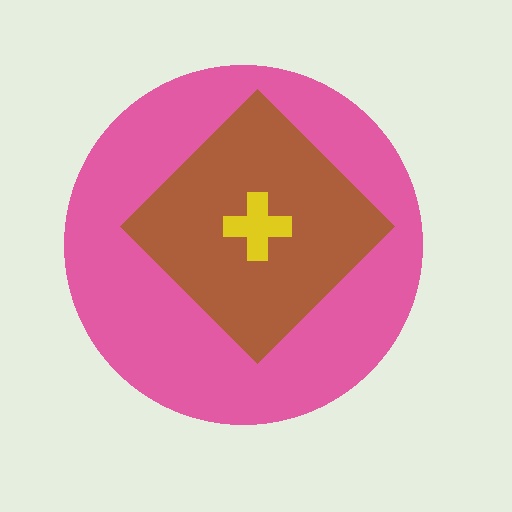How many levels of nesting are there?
3.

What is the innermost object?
The yellow cross.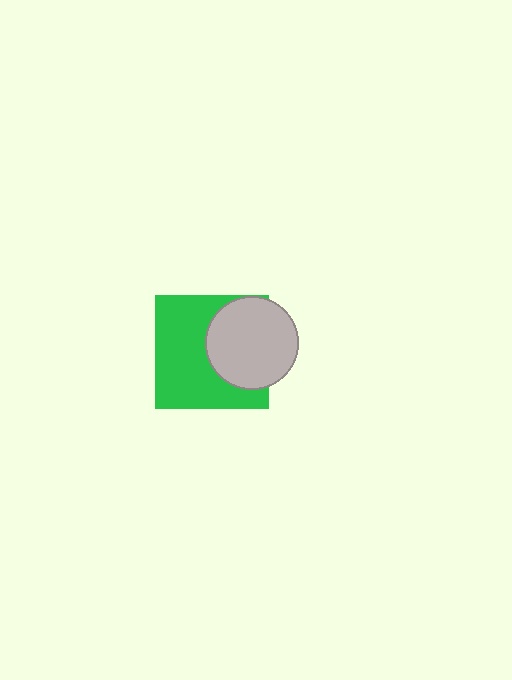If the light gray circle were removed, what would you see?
You would see the complete green square.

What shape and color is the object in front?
The object in front is a light gray circle.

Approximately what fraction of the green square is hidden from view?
Roughly 39% of the green square is hidden behind the light gray circle.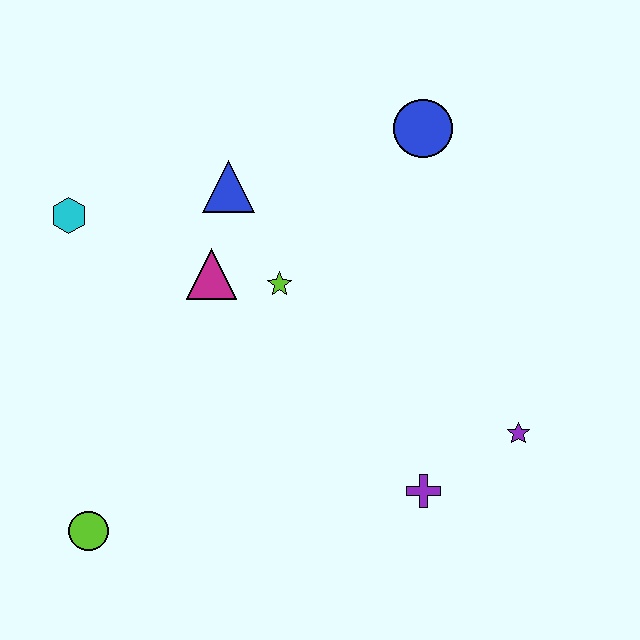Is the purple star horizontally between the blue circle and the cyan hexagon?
No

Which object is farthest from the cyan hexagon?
The purple star is farthest from the cyan hexagon.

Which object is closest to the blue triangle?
The magenta triangle is closest to the blue triangle.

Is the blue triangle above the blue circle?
No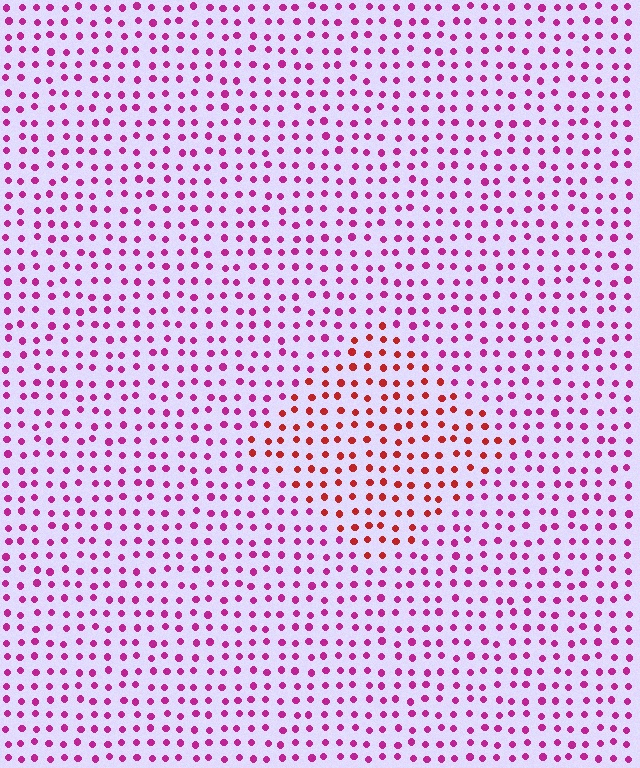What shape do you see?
I see a diamond.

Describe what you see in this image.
The image is filled with small magenta elements in a uniform arrangement. A diamond-shaped region is visible where the elements are tinted to a slightly different hue, forming a subtle color boundary.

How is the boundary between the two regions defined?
The boundary is defined purely by a slight shift in hue (about 42 degrees). Spacing, size, and orientation are identical on both sides.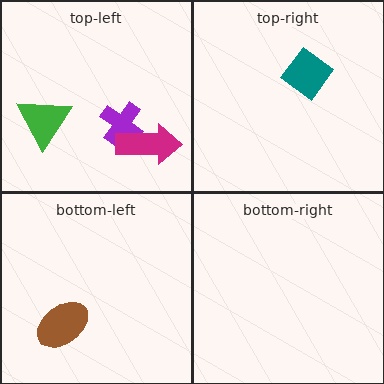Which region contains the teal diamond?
The top-right region.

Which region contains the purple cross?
The top-left region.